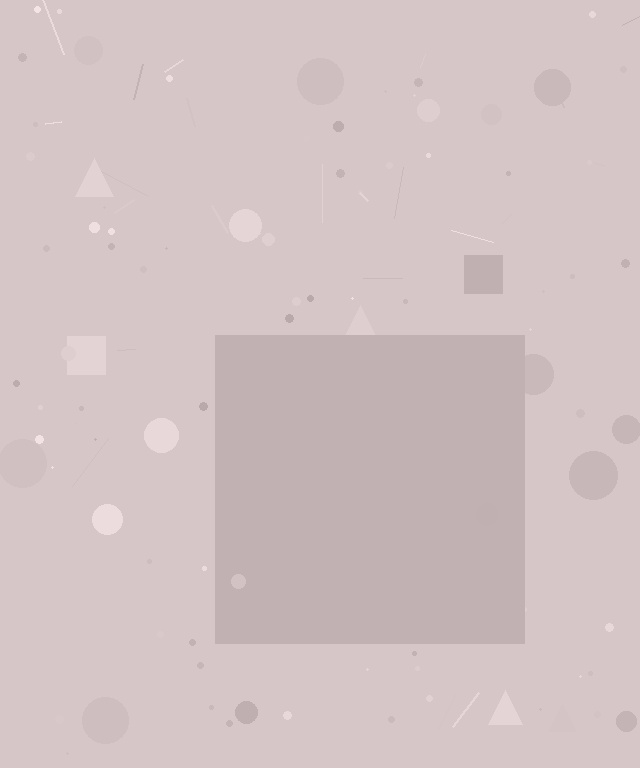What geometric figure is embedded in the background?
A square is embedded in the background.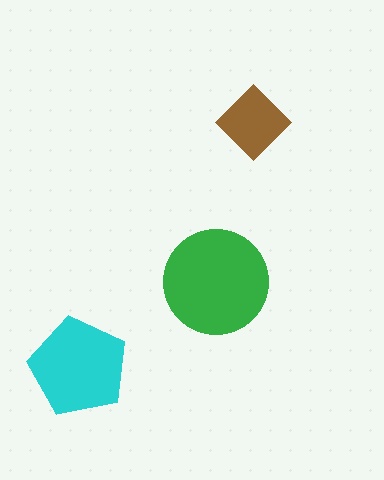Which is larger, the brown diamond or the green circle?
The green circle.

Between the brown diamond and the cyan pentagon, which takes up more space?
The cyan pentagon.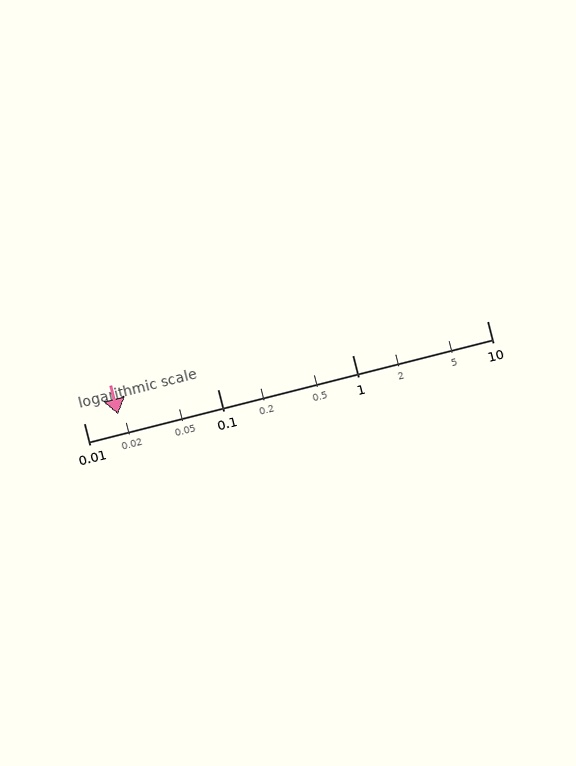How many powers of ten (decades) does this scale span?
The scale spans 3 decades, from 0.01 to 10.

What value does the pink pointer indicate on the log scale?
The pointer indicates approximately 0.018.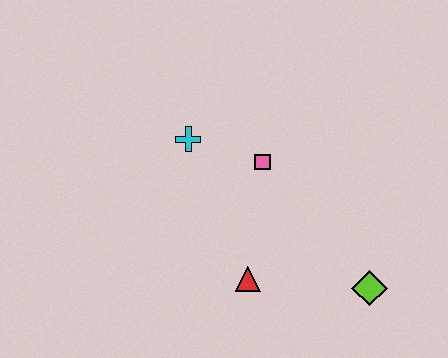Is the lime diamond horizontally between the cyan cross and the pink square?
No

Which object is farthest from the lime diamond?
The cyan cross is farthest from the lime diamond.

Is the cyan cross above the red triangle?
Yes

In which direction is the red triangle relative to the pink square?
The red triangle is below the pink square.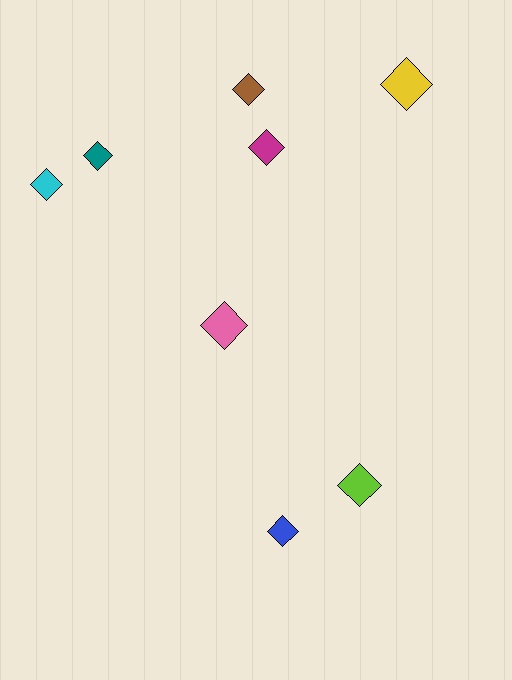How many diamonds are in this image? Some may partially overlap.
There are 8 diamonds.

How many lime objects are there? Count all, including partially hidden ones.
There is 1 lime object.